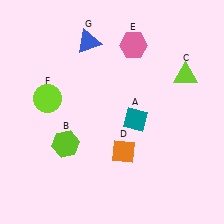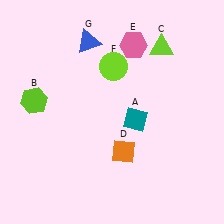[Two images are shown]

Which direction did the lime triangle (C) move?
The lime triangle (C) moved up.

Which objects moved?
The objects that moved are: the lime hexagon (B), the lime triangle (C), the lime circle (F).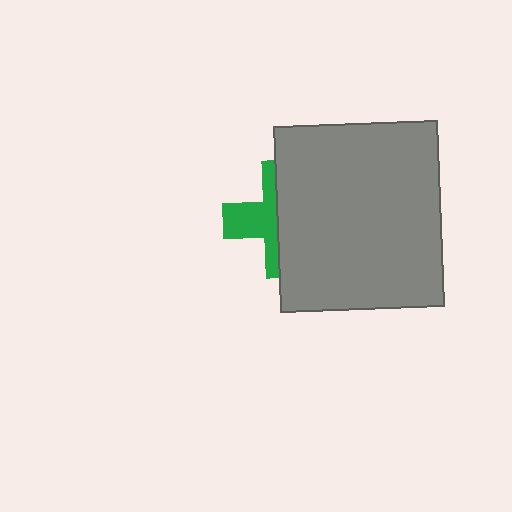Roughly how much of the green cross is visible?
A small part of it is visible (roughly 41%).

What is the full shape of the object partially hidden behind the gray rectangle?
The partially hidden object is a green cross.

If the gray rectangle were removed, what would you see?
You would see the complete green cross.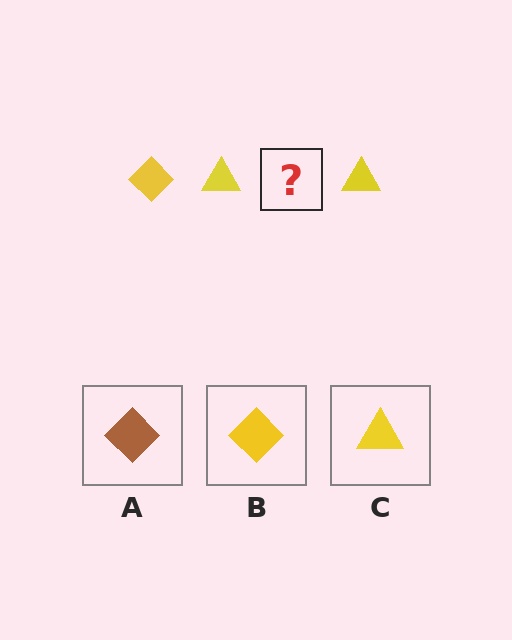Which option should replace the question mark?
Option B.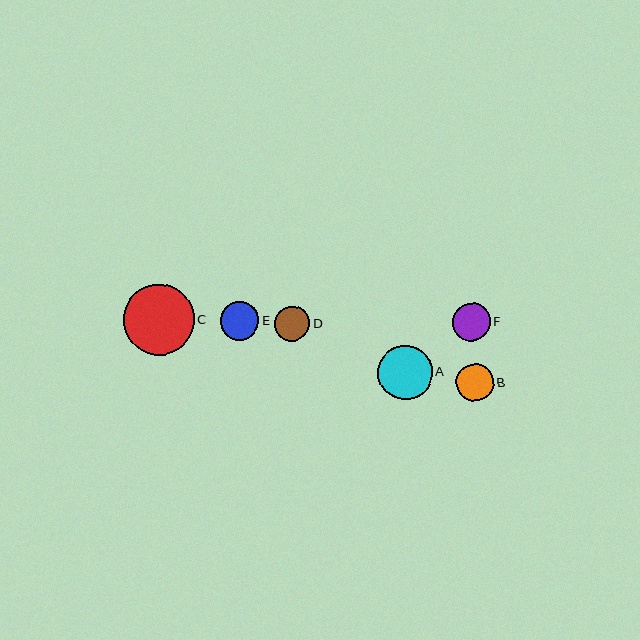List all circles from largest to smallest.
From largest to smallest: C, A, E, F, B, D.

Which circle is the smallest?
Circle D is the smallest with a size of approximately 35 pixels.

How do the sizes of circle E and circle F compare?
Circle E and circle F are approximately the same size.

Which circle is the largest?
Circle C is the largest with a size of approximately 70 pixels.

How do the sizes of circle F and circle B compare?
Circle F and circle B are approximately the same size.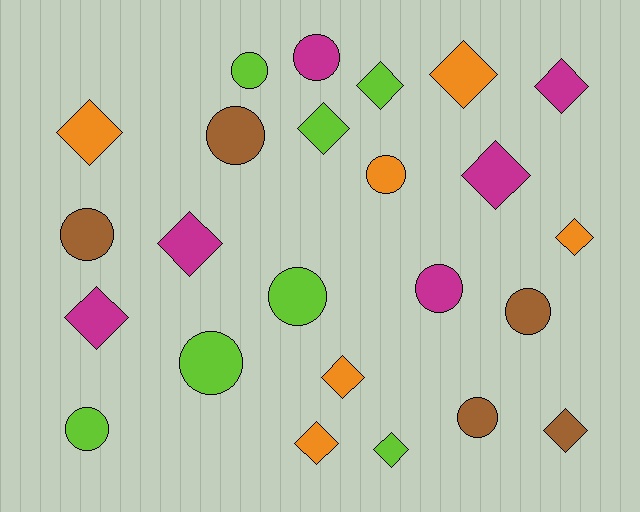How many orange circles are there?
There is 1 orange circle.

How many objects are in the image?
There are 24 objects.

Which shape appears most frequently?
Diamond, with 13 objects.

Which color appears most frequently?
Lime, with 7 objects.